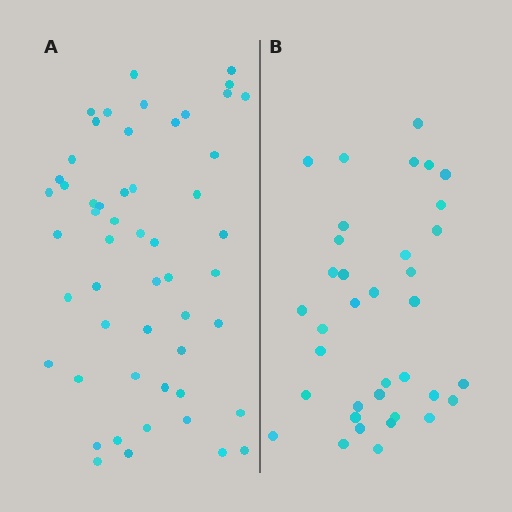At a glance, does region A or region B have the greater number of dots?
Region A (the left region) has more dots.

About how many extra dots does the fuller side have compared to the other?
Region A has approximately 15 more dots than region B.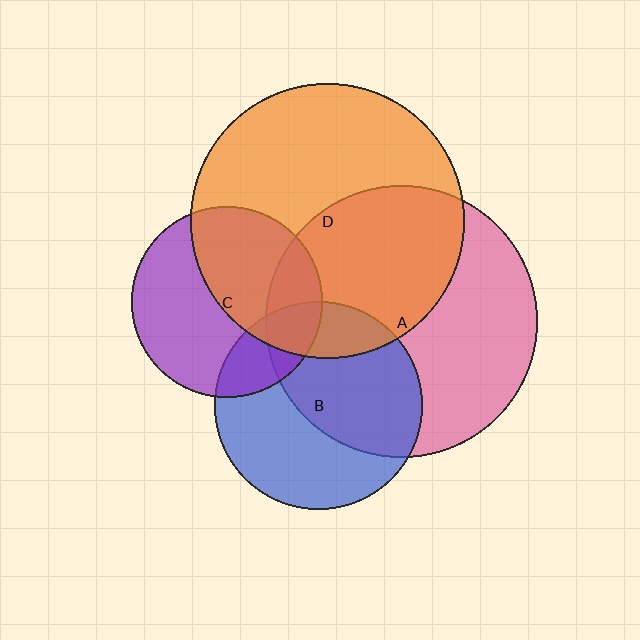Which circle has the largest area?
Circle D (orange).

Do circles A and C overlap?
Yes.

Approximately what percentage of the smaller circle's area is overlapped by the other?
Approximately 20%.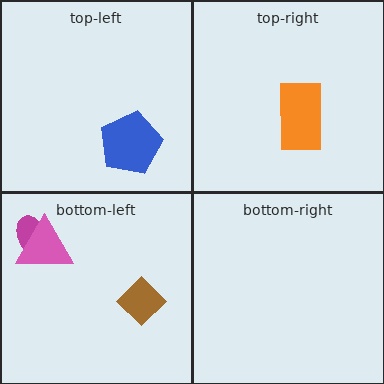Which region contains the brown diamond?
The bottom-left region.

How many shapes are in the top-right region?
1.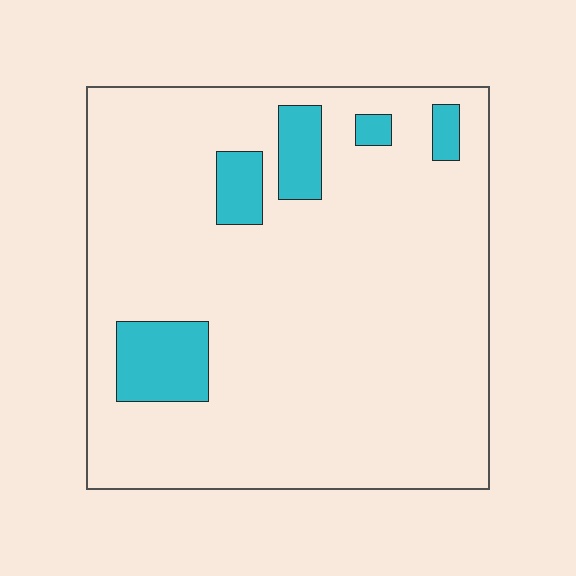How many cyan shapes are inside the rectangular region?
5.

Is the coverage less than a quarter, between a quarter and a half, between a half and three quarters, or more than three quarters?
Less than a quarter.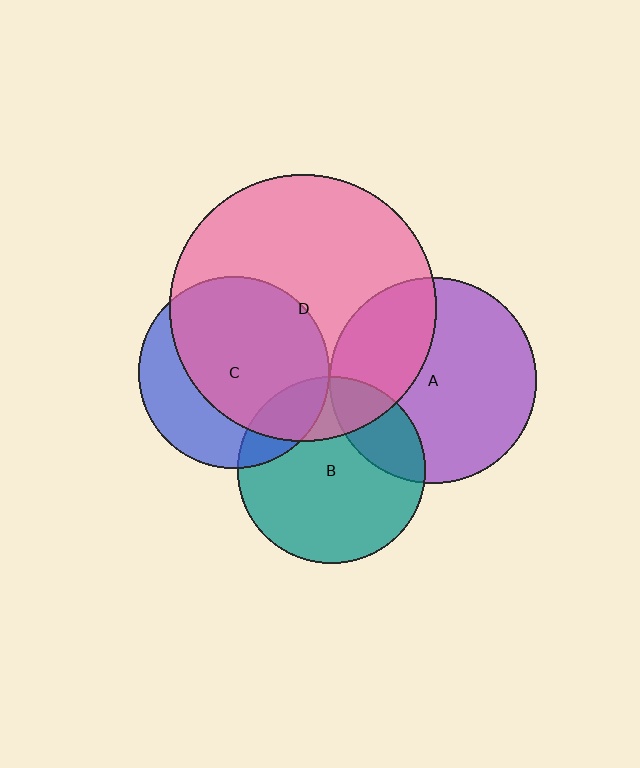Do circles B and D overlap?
Yes.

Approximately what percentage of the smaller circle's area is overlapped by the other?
Approximately 25%.